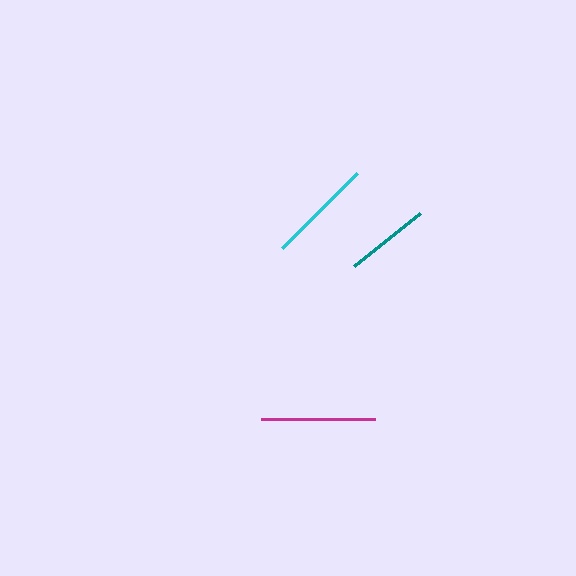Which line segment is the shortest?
The teal line is the shortest at approximately 84 pixels.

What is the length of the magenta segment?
The magenta segment is approximately 114 pixels long.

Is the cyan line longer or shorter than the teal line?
The cyan line is longer than the teal line.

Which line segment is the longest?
The magenta line is the longest at approximately 114 pixels.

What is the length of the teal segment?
The teal segment is approximately 84 pixels long.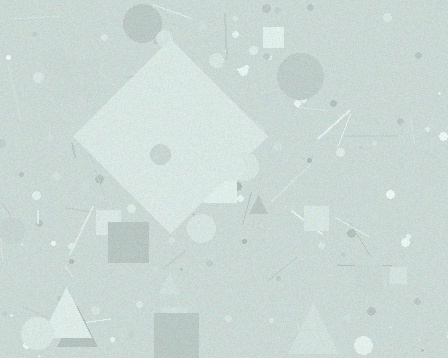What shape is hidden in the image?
A diamond is hidden in the image.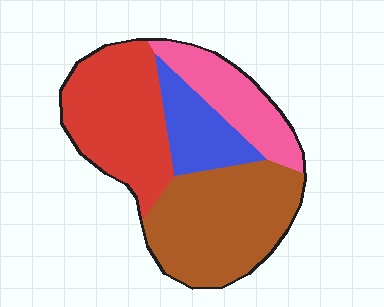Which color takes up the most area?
Brown, at roughly 35%.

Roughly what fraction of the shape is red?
Red covers roughly 30% of the shape.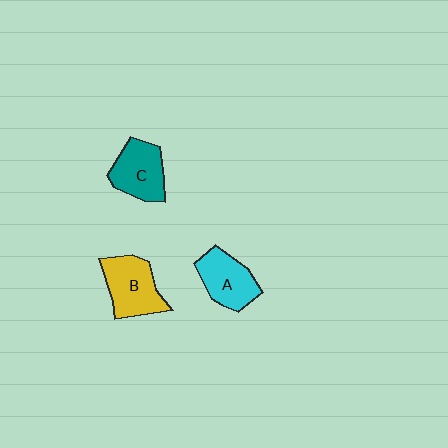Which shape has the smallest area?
Shape A (cyan).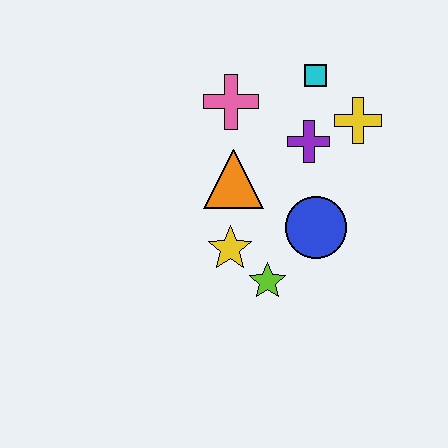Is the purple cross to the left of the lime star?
No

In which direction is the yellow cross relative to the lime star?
The yellow cross is above the lime star.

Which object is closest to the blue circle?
The lime star is closest to the blue circle.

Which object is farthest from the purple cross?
The lime star is farthest from the purple cross.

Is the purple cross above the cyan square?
No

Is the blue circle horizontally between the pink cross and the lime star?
No